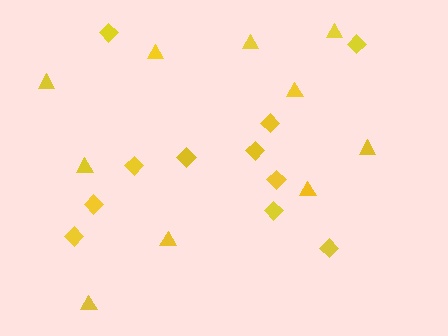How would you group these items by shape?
There are 2 groups: one group of triangles (10) and one group of diamonds (11).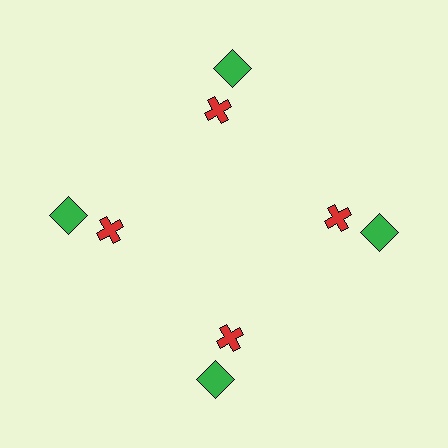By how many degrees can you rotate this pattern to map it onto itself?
The pattern maps onto itself every 90 degrees of rotation.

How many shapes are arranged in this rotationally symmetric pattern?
There are 8 shapes, arranged in 4 groups of 2.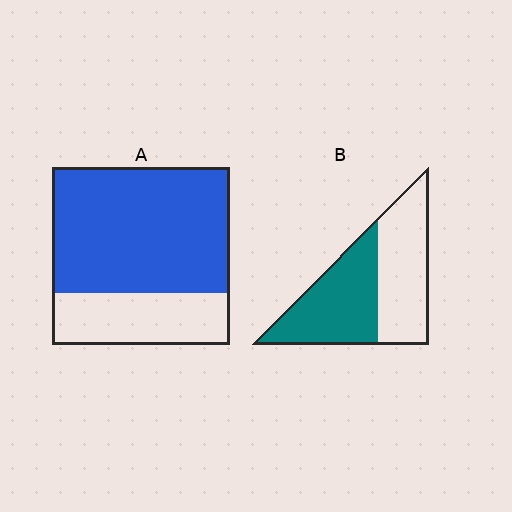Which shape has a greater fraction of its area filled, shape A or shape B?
Shape A.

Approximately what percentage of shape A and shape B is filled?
A is approximately 70% and B is approximately 50%.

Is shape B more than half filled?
Roughly half.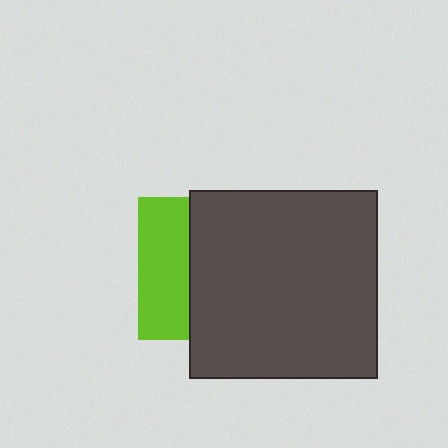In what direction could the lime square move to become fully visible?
The lime square could move left. That would shift it out from behind the dark gray square entirely.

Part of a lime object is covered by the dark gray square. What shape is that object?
It is a square.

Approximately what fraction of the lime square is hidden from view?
Roughly 64% of the lime square is hidden behind the dark gray square.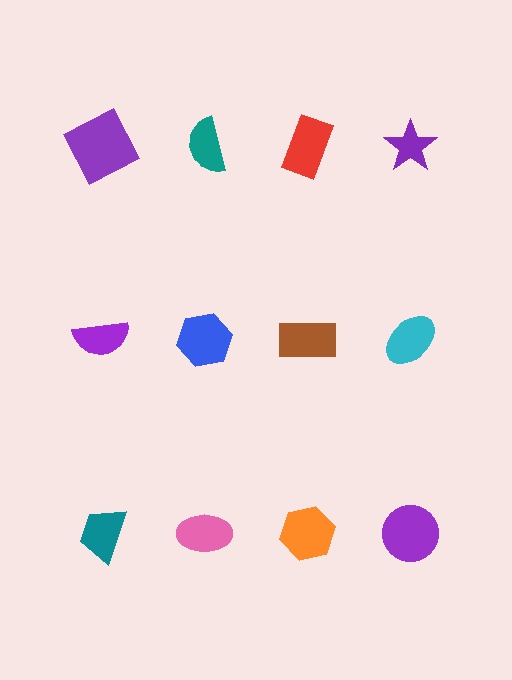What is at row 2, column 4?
A cyan ellipse.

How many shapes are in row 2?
4 shapes.